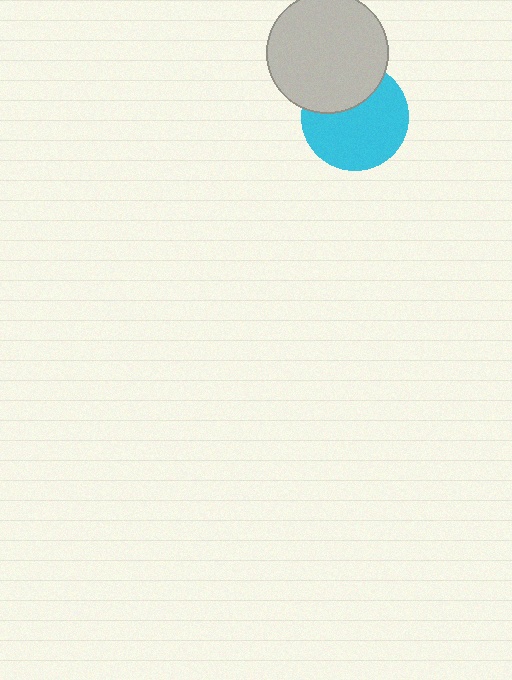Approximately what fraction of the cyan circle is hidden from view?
Roughly 32% of the cyan circle is hidden behind the light gray circle.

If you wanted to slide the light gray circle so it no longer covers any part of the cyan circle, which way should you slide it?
Slide it up — that is the most direct way to separate the two shapes.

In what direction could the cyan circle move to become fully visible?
The cyan circle could move down. That would shift it out from behind the light gray circle entirely.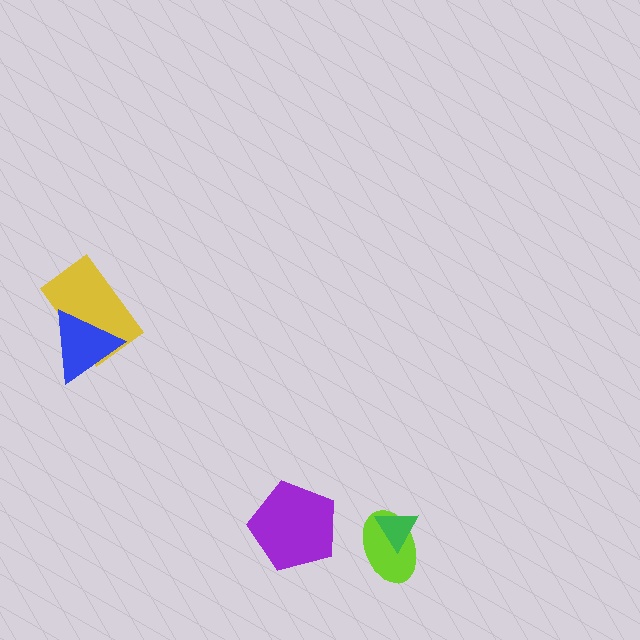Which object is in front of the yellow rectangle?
The blue triangle is in front of the yellow rectangle.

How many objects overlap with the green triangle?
1 object overlaps with the green triangle.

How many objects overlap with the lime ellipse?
1 object overlaps with the lime ellipse.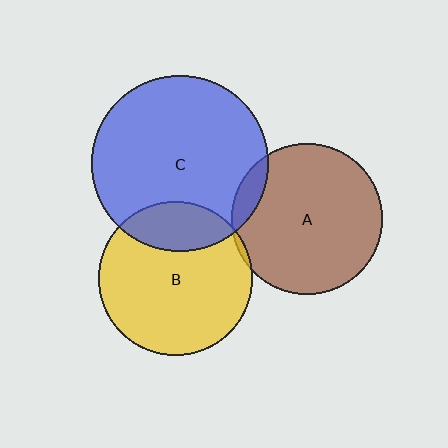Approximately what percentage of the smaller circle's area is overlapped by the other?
Approximately 10%.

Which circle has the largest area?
Circle C (blue).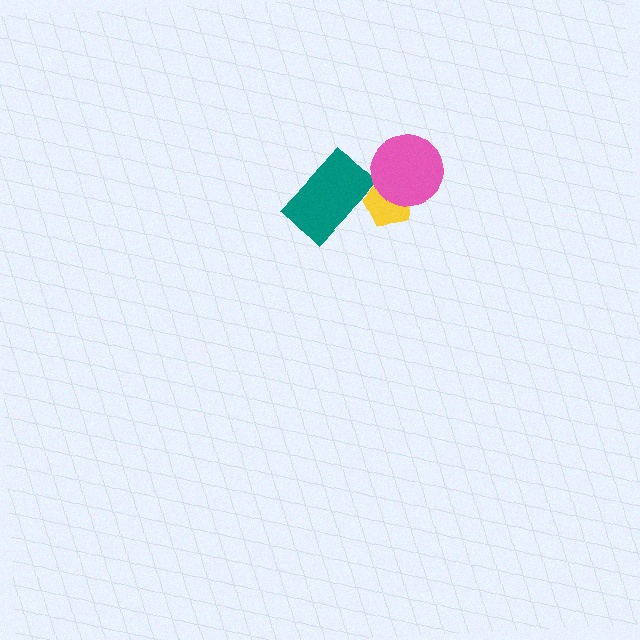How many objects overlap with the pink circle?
1 object overlaps with the pink circle.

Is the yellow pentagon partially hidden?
Yes, it is partially covered by another shape.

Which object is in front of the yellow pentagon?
The pink circle is in front of the yellow pentagon.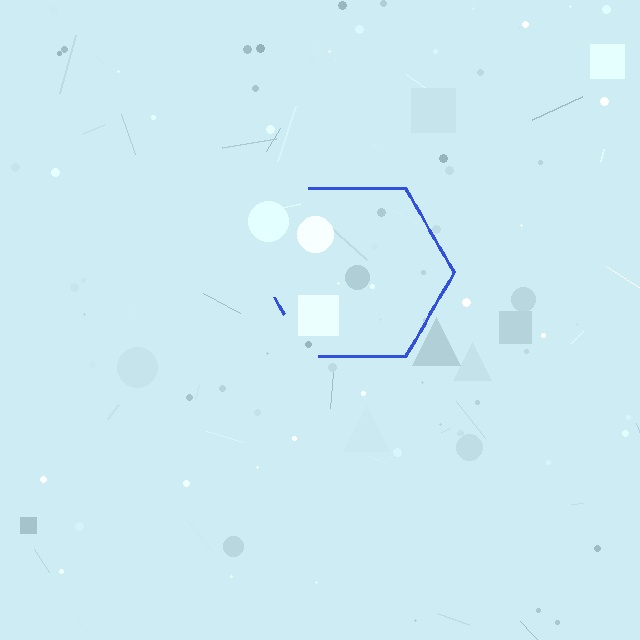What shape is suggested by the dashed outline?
The dashed outline suggests a hexagon.